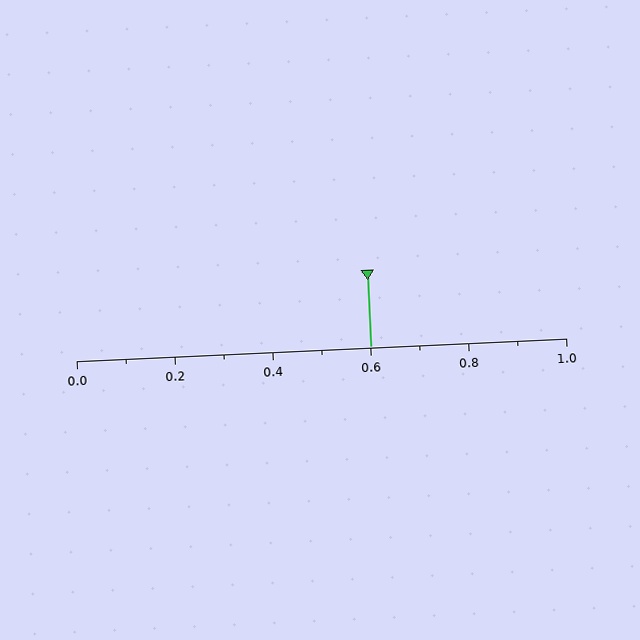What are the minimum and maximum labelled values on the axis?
The axis runs from 0.0 to 1.0.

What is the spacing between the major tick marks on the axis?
The major ticks are spaced 0.2 apart.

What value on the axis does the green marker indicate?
The marker indicates approximately 0.6.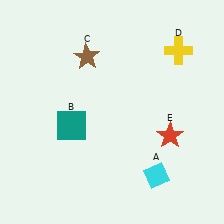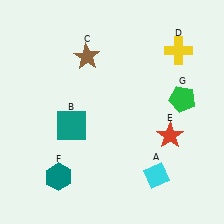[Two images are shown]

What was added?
A teal hexagon (F), a green pentagon (G) were added in Image 2.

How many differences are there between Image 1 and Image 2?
There are 2 differences between the two images.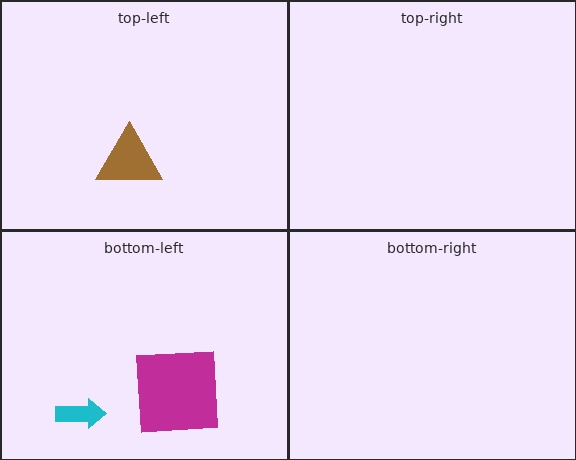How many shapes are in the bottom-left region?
2.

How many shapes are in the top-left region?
1.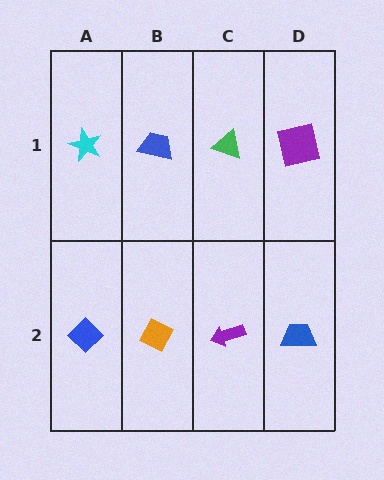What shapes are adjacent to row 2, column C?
A green triangle (row 1, column C), an orange diamond (row 2, column B), a blue trapezoid (row 2, column D).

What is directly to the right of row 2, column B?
A purple arrow.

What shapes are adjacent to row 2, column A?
A cyan star (row 1, column A), an orange diamond (row 2, column B).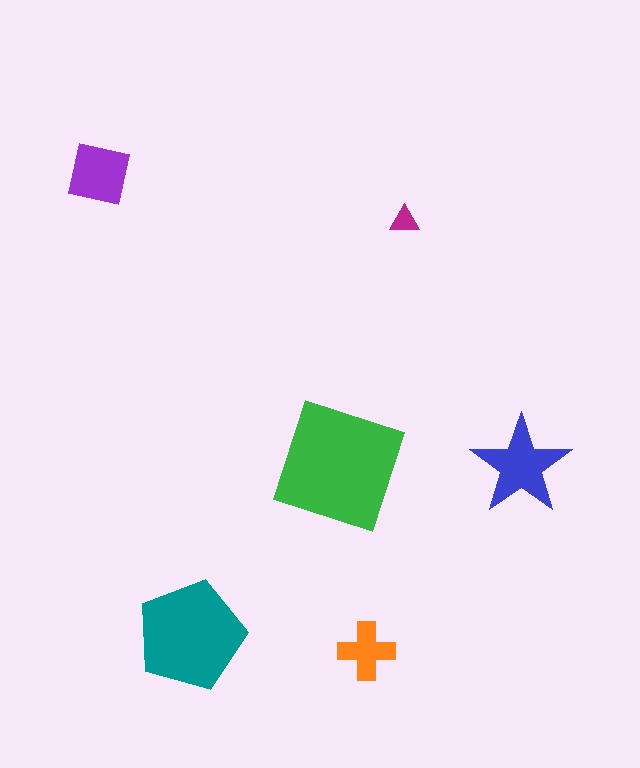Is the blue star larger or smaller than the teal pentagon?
Smaller.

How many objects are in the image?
There are 6 objects in the image.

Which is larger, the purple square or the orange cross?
The purple square.